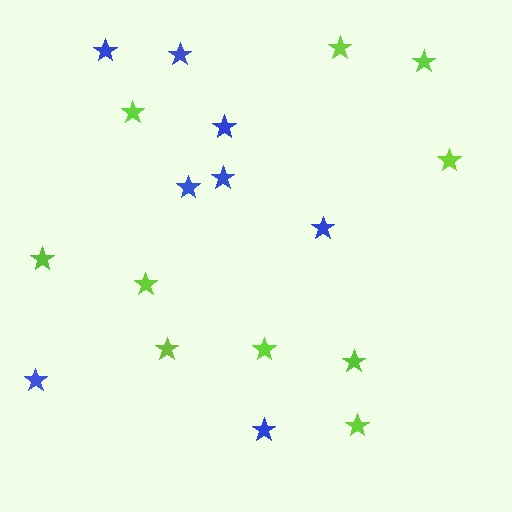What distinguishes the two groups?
There are 2 groups: one group of lime stars (10) and one group of blue stars (8).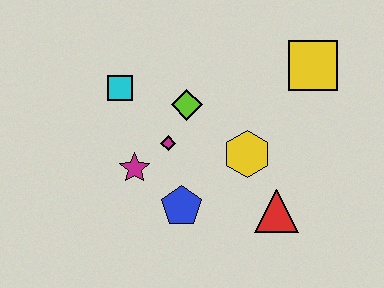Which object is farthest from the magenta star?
The yellow square is farthest from the magenta star.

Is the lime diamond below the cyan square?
Yes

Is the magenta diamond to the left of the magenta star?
No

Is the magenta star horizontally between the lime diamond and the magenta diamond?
No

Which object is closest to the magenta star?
The magenta diamond is closest to the magenta star.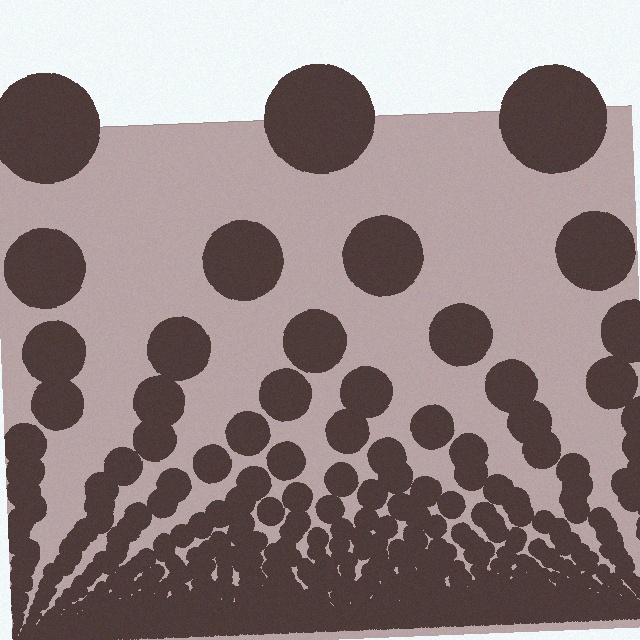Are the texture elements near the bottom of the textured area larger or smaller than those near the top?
Smaller. The gradient is inverted — elements near the bottom are smaller and denser.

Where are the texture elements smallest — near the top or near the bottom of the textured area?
Near the bottom.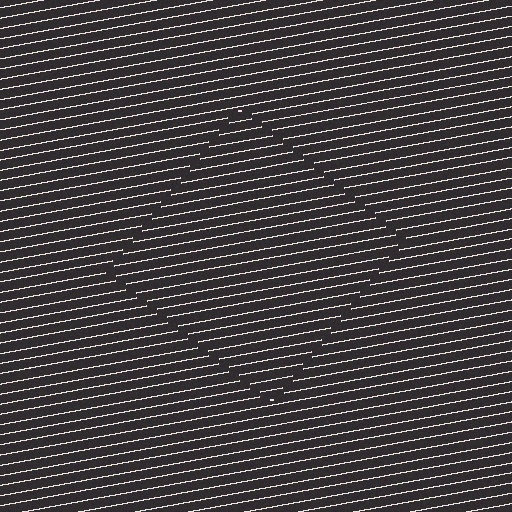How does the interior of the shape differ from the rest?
The interior of the shape contains the same grating, shifted by half a period — the contour is defined by the phase discontinuity where line-ends from the inner and outer gratings abut.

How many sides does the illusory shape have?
4 sides — the line-ends trace a square.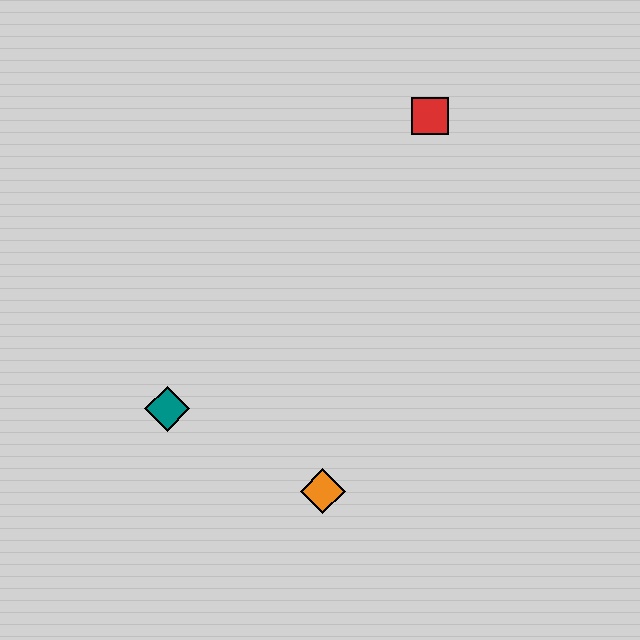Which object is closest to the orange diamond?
The teal diamond is closest to the orange diamond.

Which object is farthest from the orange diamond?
The red square is farthest from the orange diamond.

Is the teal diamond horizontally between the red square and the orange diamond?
No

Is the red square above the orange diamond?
Yes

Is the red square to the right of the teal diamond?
Yes